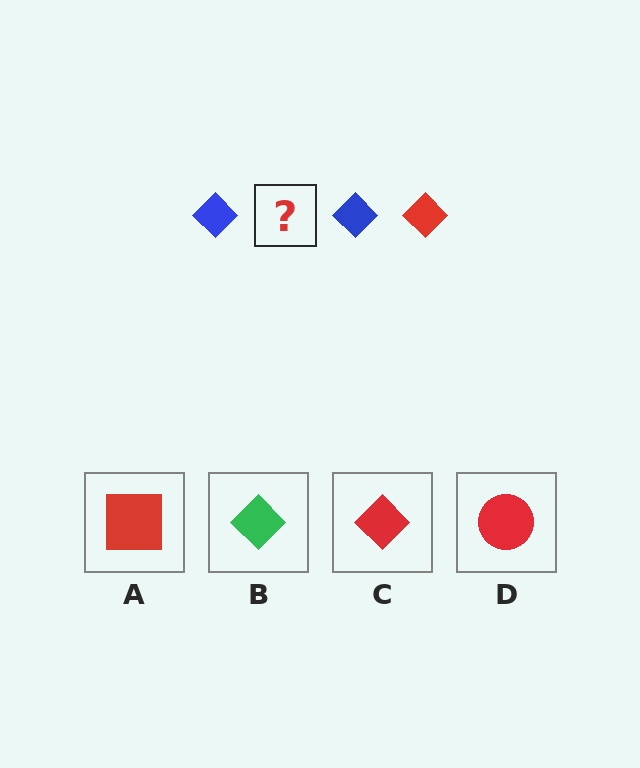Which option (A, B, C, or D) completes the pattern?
C.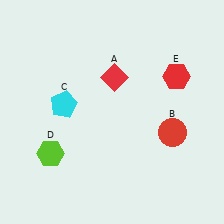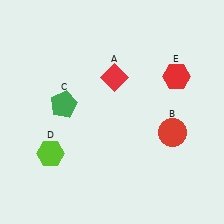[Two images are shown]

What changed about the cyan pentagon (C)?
In Image 1, C is cyan. In Image 2, it changed to green.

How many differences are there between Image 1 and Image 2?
There is 1 difference between the two images.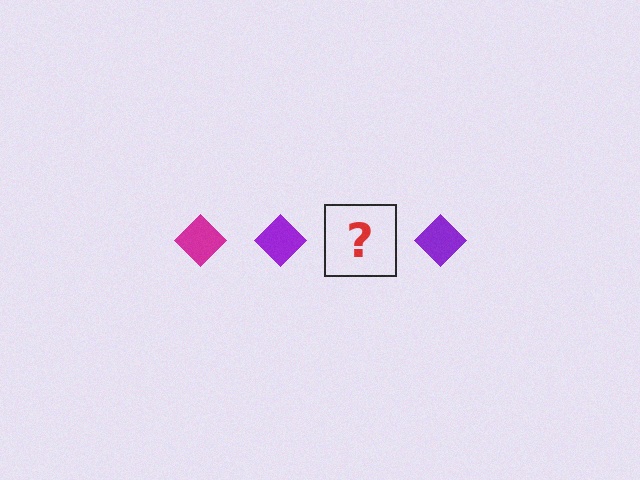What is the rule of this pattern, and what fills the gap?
The rule is that the pattern cycles through magenta, purple diamonds. The gap should be filled with a magenta diamond.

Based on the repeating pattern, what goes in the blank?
The blank should be a magenta diamond.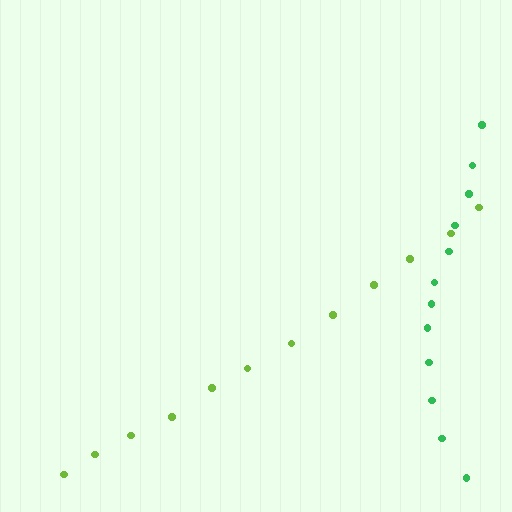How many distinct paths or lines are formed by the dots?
There are 2 distinct paths.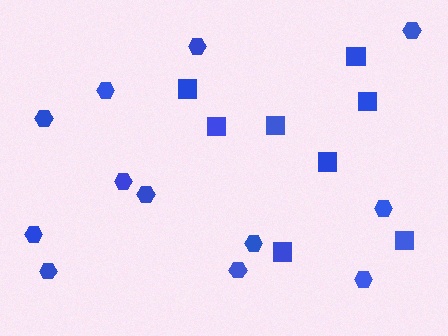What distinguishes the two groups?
There are 2 groups: one group of hexagons (12) and one group of squares (8).